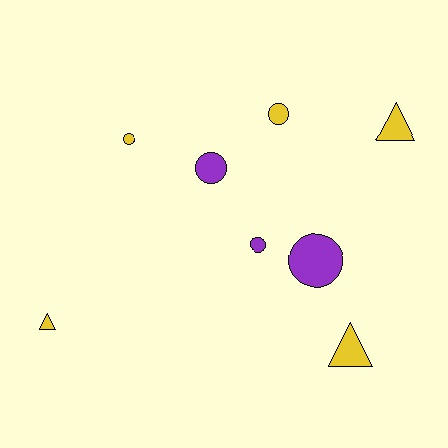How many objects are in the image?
There are 8 objects.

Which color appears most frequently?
Yellow, with 5 objects.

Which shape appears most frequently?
Circle, with 5 objects.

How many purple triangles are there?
There are no purple triangles.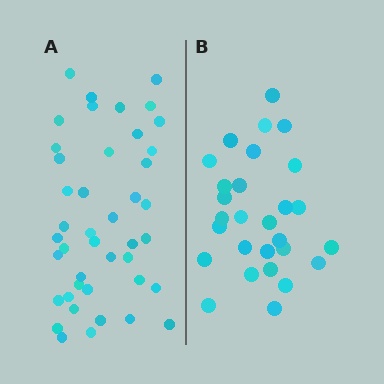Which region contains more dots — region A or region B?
Region A (the left region) has more dots.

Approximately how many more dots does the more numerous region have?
Region A has approximately 15 more dots than region B.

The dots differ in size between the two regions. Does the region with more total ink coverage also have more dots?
No. Region B has more total ink coverage because its dots are larger, but region A actually contains more individual dots. Total area can be misleading — the number of items is what matters here.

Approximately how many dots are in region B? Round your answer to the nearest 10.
About 30 dots. (The exact count is 28, which rounds to 30.)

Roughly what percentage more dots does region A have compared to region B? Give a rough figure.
About 55% more.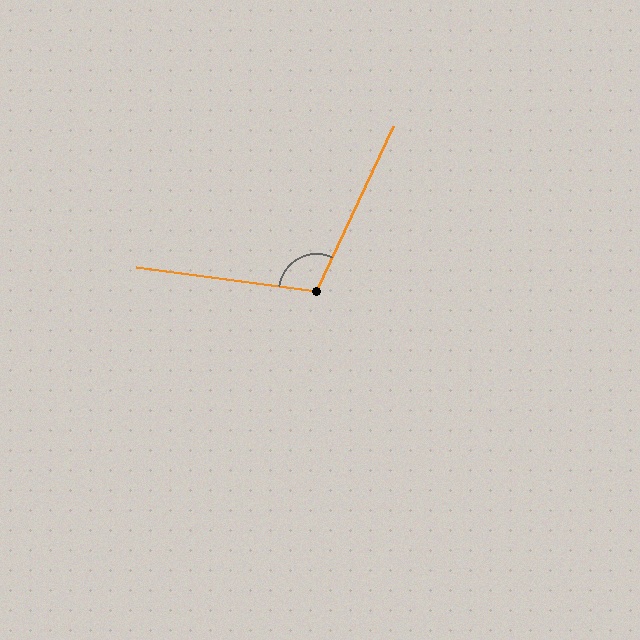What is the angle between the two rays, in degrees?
Approximately 107 degrees.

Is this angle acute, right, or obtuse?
It is obtuse.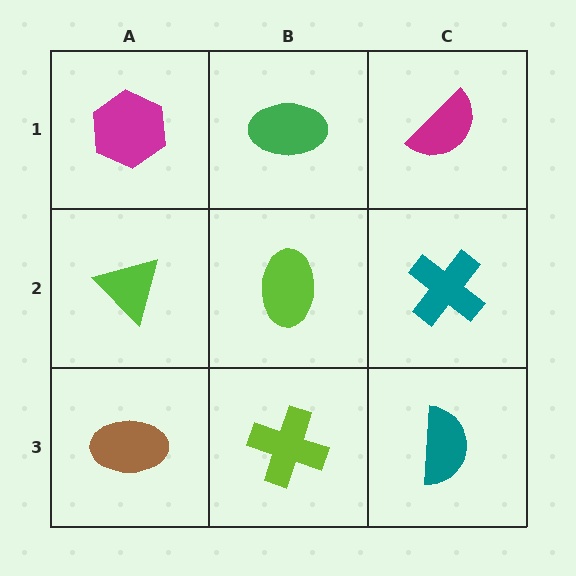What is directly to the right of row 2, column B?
A teal cross.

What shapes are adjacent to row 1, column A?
A lime triangle (row 2, column A), a green ellipse (row 1, column B).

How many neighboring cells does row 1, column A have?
2.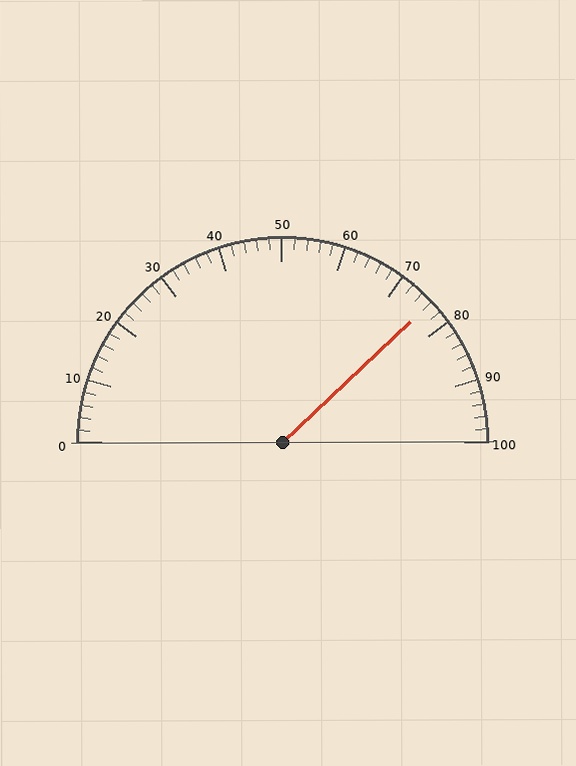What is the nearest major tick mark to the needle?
The nearest major tick mark is 80.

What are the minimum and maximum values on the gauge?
The gauge ranges from 0 to 100.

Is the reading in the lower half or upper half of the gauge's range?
The reading is in the upper half of the range (0 to 100).